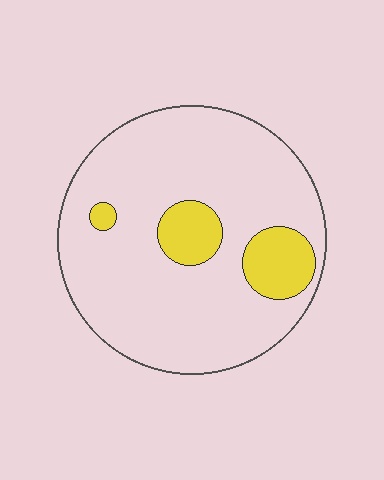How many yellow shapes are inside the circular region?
3.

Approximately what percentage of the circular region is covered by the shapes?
Approximately 15%.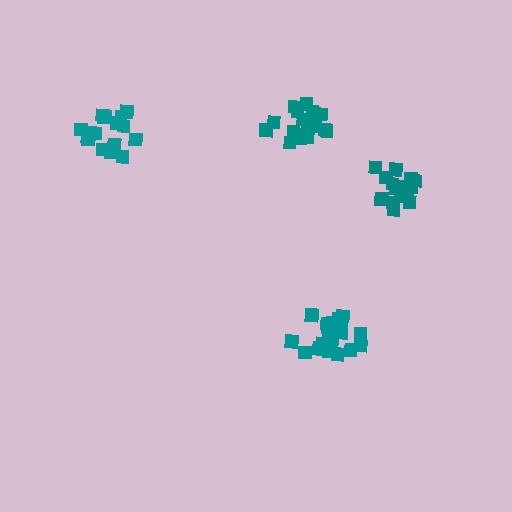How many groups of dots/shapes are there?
There are 4 groups.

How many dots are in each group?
Group 1: 16 dots, Group 2: 15 dots, Group 3: 21 dots, Group 4: 19 dots (71 total).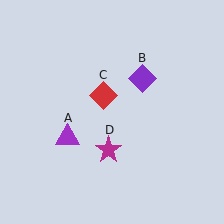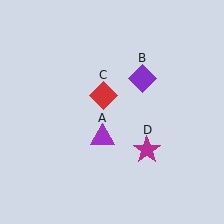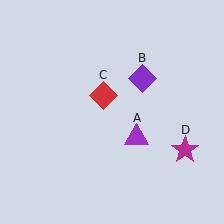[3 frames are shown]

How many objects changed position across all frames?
2 objects changed position: purple triangle (object A), magenta star (object D).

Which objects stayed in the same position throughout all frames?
Purple diamond (object B) and red diamond (object C) remained stationary.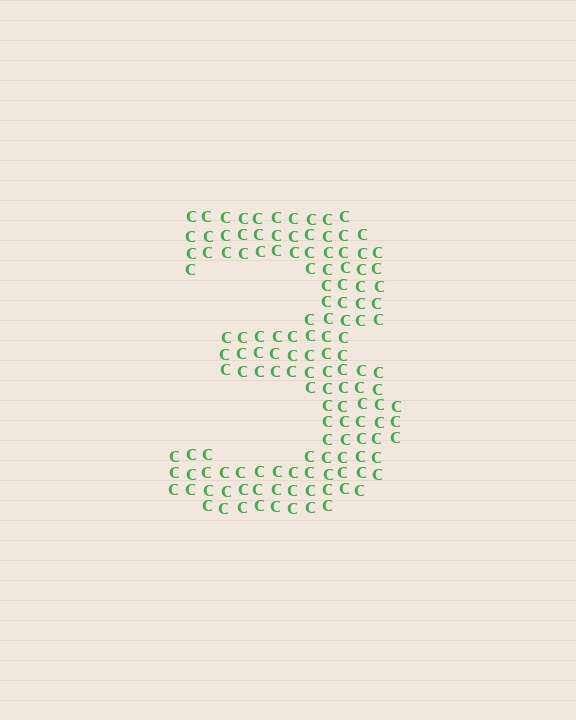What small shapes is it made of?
It is made of small letter C's.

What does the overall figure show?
The overall figure shows the digit 3.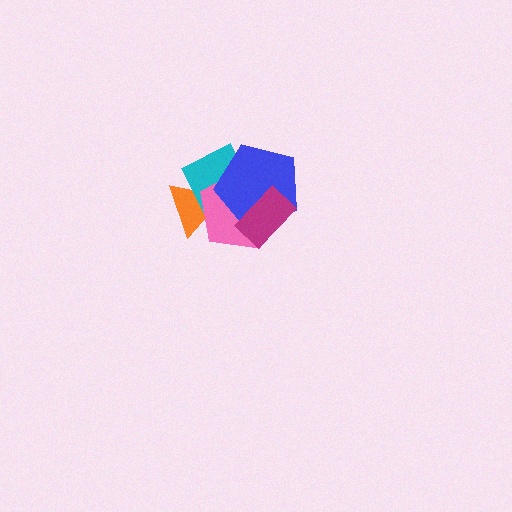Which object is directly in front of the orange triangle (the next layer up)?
The cyan diamond is directly in front of the orange triangle.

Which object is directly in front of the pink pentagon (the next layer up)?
The blue pentagon is directly in front of the pink pentagon.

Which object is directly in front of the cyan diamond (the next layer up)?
The pink pentagon is directly in front of the cyan diamond.